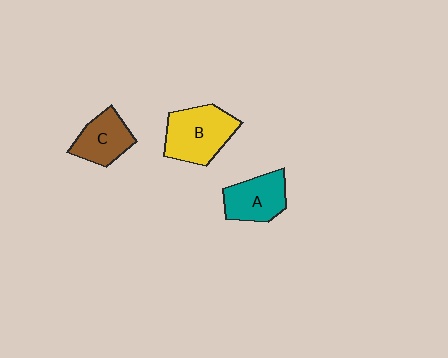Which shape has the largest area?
Shape B (yellow).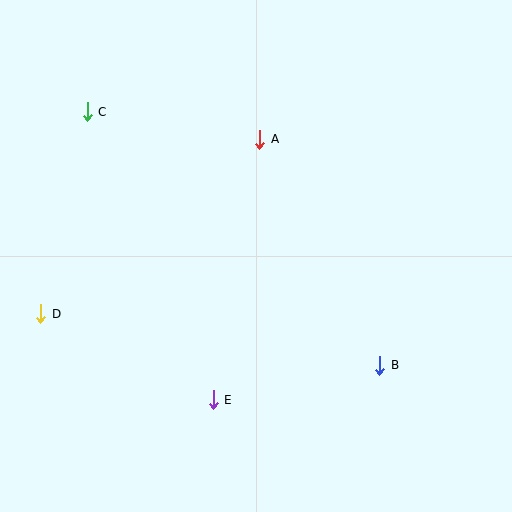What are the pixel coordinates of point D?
Point D is at (41, 314).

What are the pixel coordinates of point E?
Point E is at (213, 400).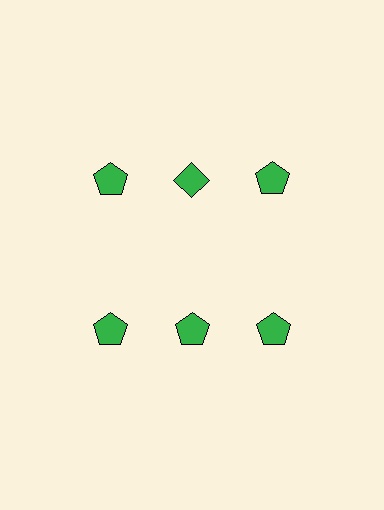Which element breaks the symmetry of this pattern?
The green diamond in the top row, second from left column breaks the symmetry. All other shapes are green pentagons.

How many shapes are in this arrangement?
There are 6 shapes arranged in a grid pattern.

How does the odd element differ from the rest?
It has a different shape: diamond instead of pentagon.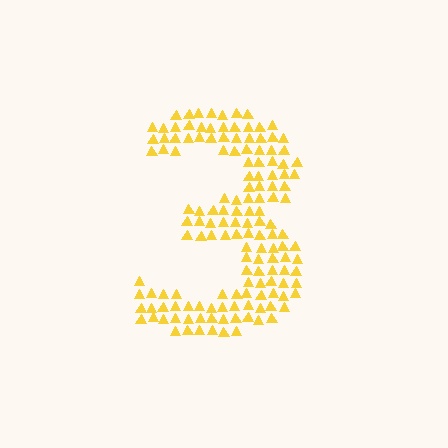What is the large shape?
The large shape is the digit 3.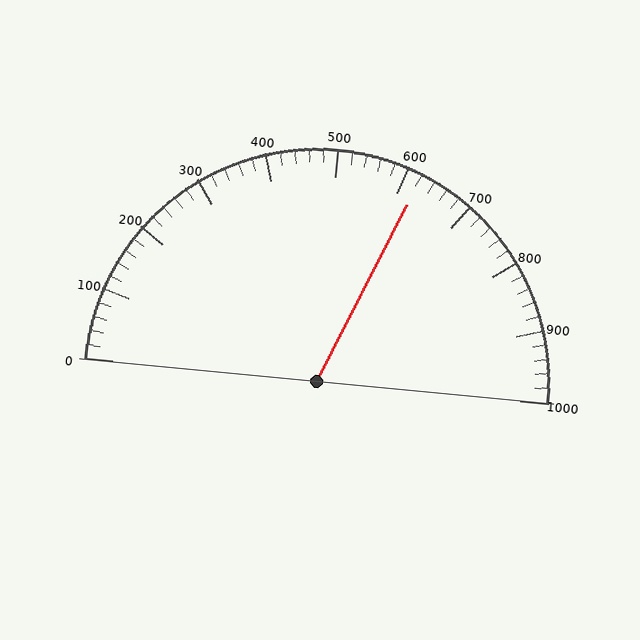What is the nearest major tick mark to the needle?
The nearest major tick mark is 600.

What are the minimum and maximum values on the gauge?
The gauge ranges from 0 to 1000.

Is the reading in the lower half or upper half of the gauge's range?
The reading is in the upper half of the range (0 to 1000).